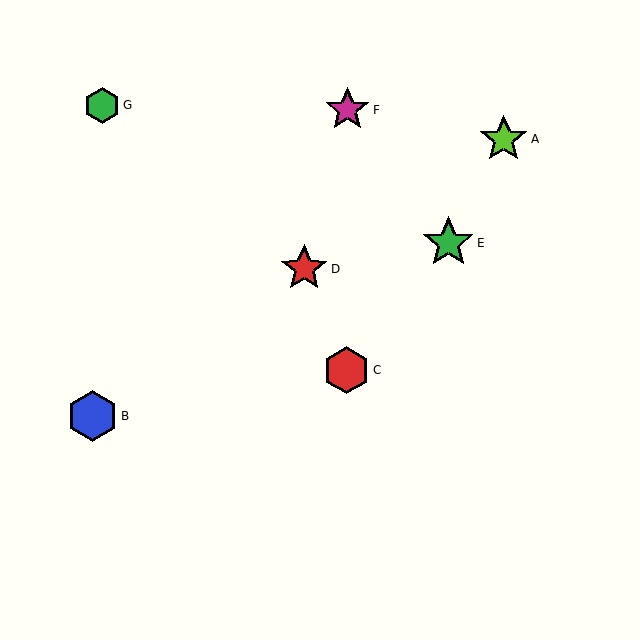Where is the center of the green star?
The center of the green star is at (448, 243).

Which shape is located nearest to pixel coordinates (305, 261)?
The red star (labeled D) at (304, 269) is nearest to that location.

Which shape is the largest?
The blue hexagon (labeled B) is the largest.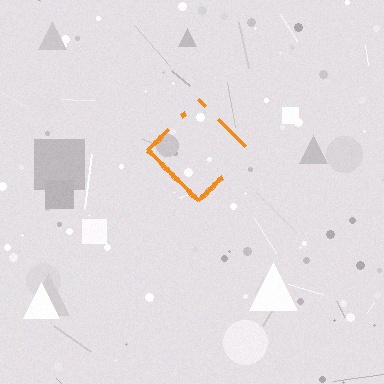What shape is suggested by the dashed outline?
The dashed outline suggests a diamond.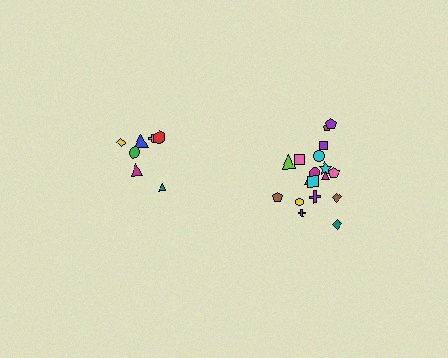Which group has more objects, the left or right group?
The right group.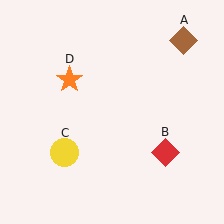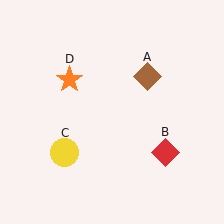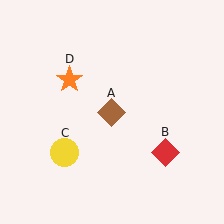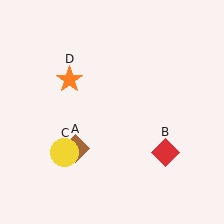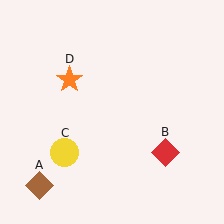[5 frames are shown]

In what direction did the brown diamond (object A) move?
The brown diamond (object A) moved down and to the left.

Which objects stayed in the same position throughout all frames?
Red diamond (object B) and yellow circle (object C) and orange star (object D) remained stationary.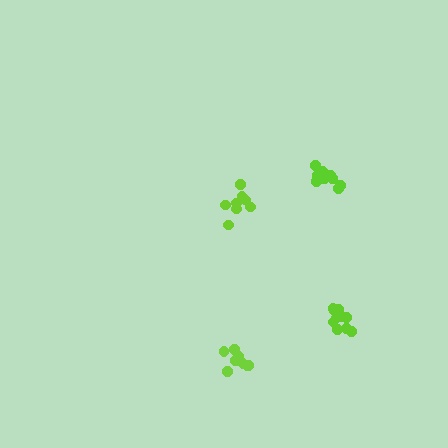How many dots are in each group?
Group 1: 8 dots, Group 2: 9 dots, Group 3: 10 dots, Group 4: 8 dots (35 total).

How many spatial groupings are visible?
There are 4 spatial groupings.